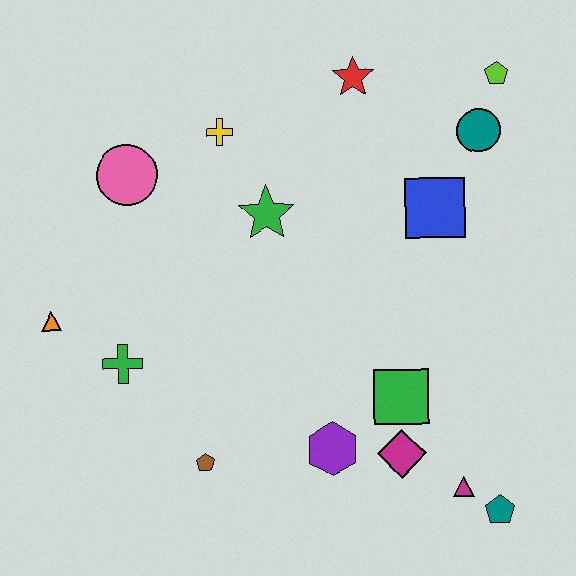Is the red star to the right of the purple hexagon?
Yes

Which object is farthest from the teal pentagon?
The pink circle is farthest from the teal pentagon.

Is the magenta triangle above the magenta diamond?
No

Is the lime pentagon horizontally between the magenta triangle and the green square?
No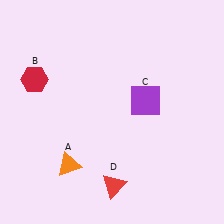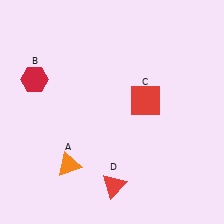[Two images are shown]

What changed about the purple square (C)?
In Image 1, C is purple. In Image 2, it changed to red.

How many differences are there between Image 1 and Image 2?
There is 1 difference between the two images.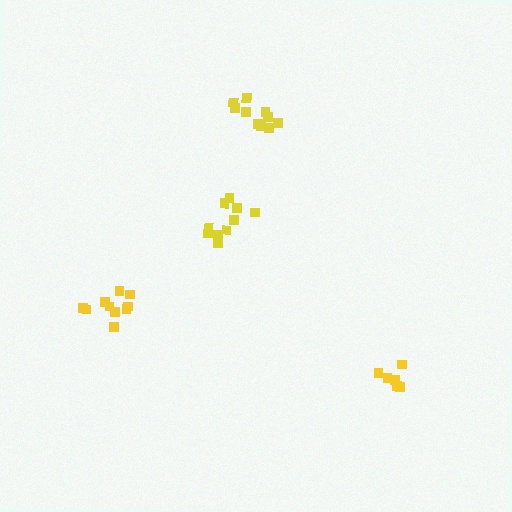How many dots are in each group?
Group 1: 6 dots, Group 2: 10 dots, Group 3: 11 dots, Group 4: 10 dots (37 total).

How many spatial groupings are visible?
There are 4 spatial groupings.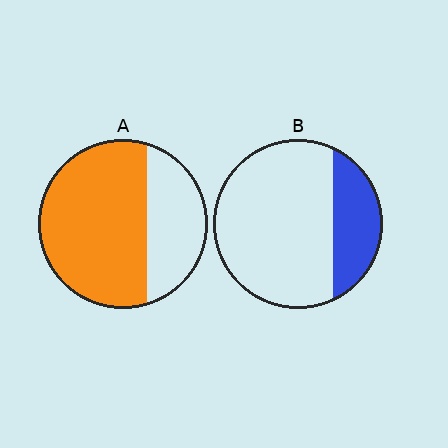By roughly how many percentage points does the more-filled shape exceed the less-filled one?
By roughly 45 percentage points (A over B).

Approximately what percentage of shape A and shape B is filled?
A is approximately 70% and B is approximately 25%.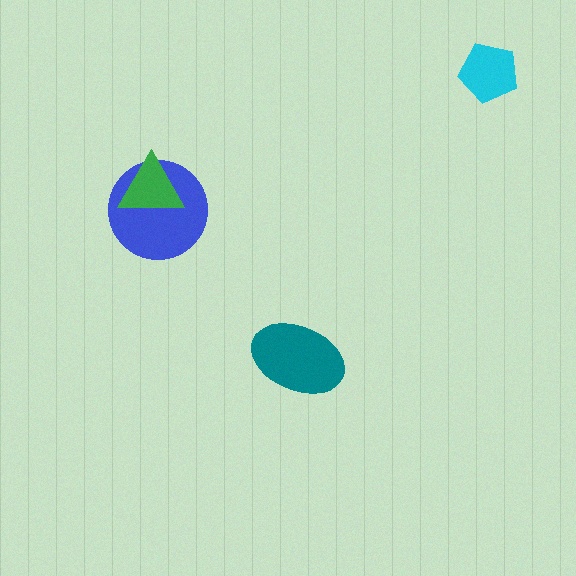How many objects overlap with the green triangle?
1 object overlaps with the green triangle.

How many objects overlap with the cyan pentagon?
0 objects overlap with the cyan pentagon.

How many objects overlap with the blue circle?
1 object overlaps with the blue circle.